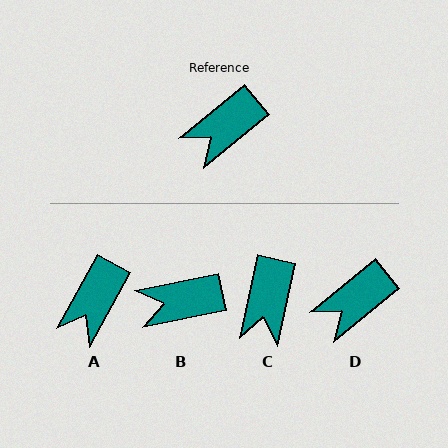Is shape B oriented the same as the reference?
No, it is off by about 28 degrees.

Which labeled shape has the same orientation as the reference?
D.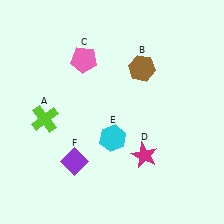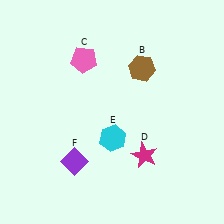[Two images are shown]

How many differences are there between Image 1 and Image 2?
There is 1 difference between the two images.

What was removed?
The lime cross (A) was removed in Image 2.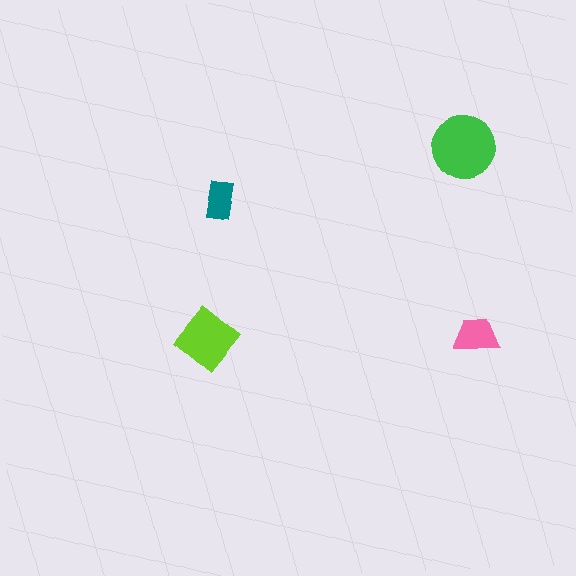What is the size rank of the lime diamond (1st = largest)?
2nd.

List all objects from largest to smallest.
The green circle, the lime diamond, the pink trapezoid, the teal rectangle.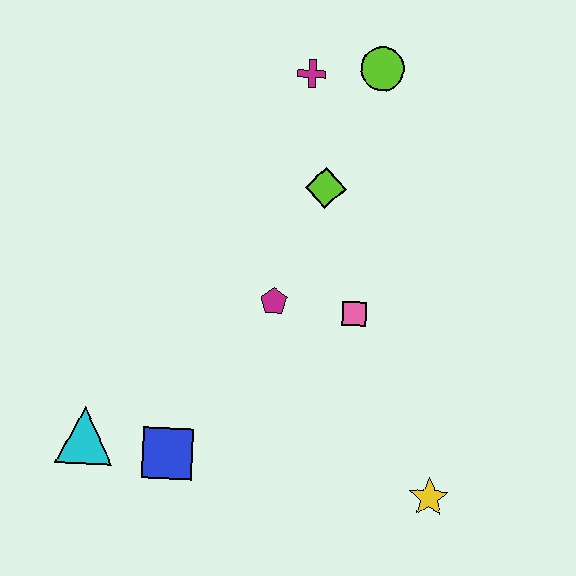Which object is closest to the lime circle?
The magenta cross is closest to the lime circle.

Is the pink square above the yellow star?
Yes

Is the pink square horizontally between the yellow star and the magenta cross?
Yes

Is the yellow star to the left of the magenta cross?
No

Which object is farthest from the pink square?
The cyan triangle is farthest from the pink square.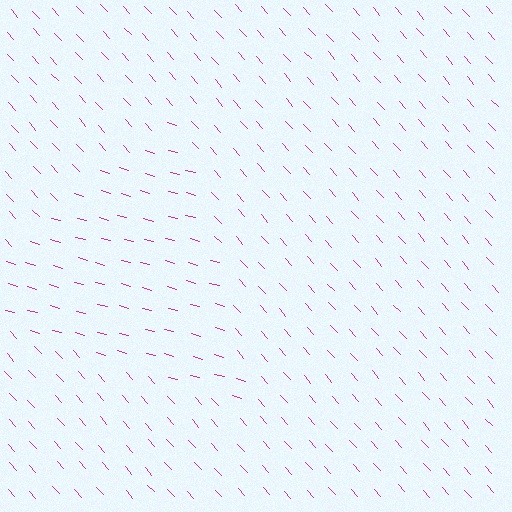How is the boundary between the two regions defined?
The boundary is defined purely by a change in line orientation (approximately 33 degrees difference). All lines are the same color and thickness.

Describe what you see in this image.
The image is filled with small magenta line segments. A triangle region in the image has lines oriented differently from the surrounding lines, creating a visible texture boundary.